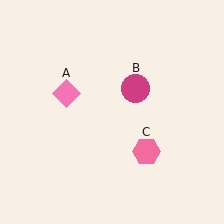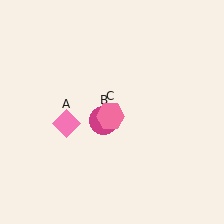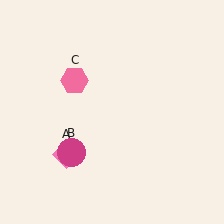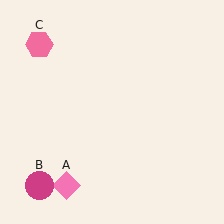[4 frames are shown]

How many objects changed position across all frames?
3 objects changed position: pink diamond (object A), magenta circle (object B), pink hexagon (object C).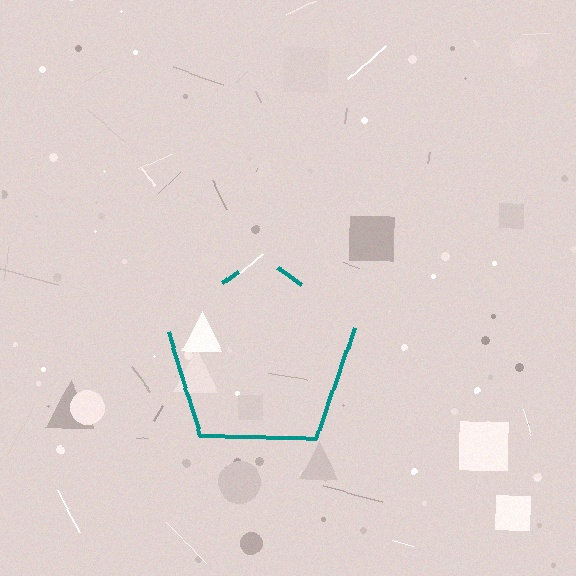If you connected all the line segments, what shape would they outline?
They would outline a pentagon.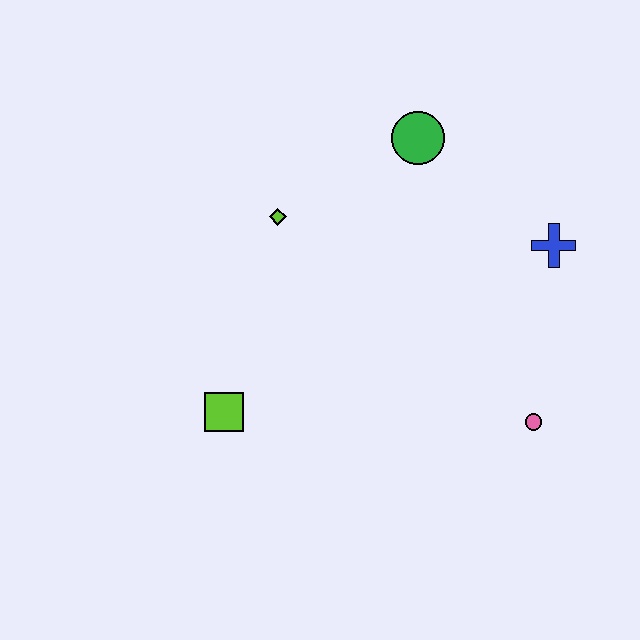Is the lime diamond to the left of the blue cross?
Yes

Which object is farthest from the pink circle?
The lime diamond is farthest from the pink circle.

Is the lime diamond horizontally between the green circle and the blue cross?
No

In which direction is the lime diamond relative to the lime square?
The lime diamond is above the lime square.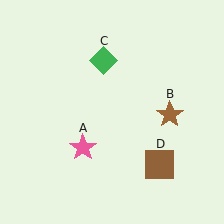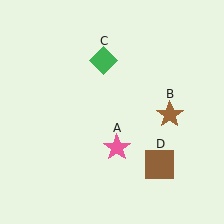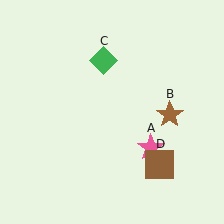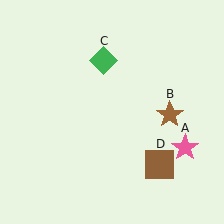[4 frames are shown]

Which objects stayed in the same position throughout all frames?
Brown star (object B) and green diamond (object C) and brown square (object D) remained stationary.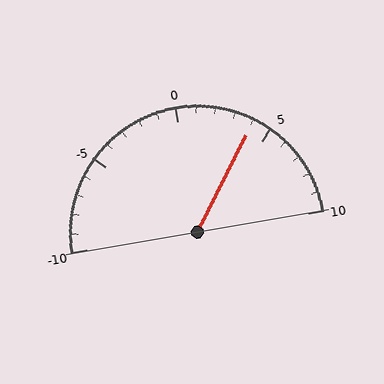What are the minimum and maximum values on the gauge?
The gauge ranges from -10 to 10.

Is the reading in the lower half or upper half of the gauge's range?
The reading is in the upper half of the range (-10 to 10).